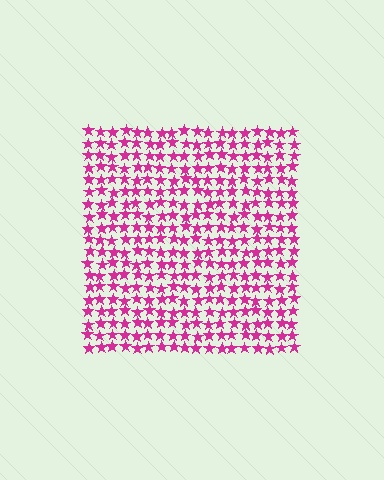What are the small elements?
The small elements are stars.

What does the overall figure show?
The overall figure shows a square.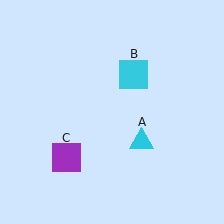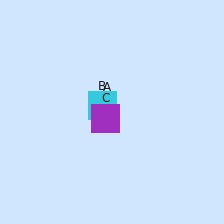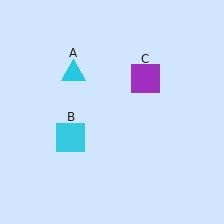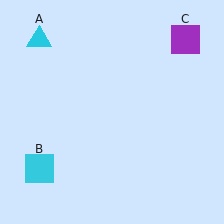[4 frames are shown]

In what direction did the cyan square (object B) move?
The cyan square (object B) moved down and to the left.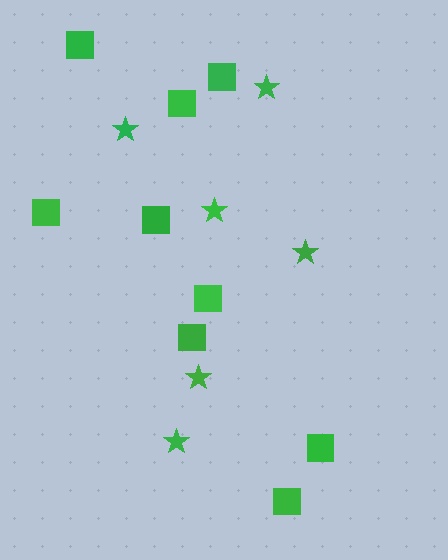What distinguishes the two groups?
There are 2 groups: one group of stars (6) and one group of squares (9).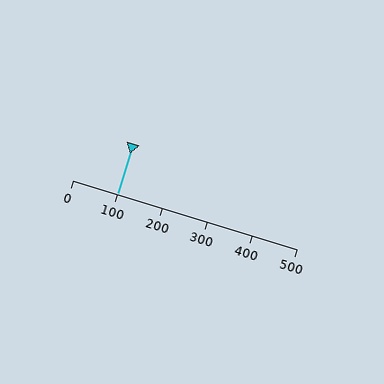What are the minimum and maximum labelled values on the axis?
The axis runs from 0 to 500.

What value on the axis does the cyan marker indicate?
The marker indicates approximately 100.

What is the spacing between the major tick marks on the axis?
The major ticks are spaced 100 apart.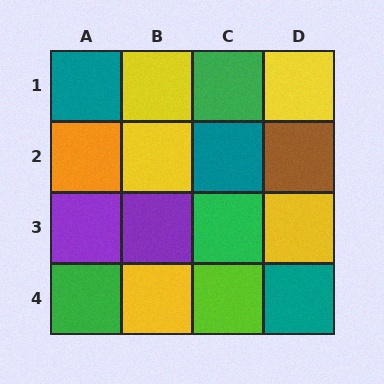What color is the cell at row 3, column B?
Purple.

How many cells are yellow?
5 cells are yellow.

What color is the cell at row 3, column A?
Purple.